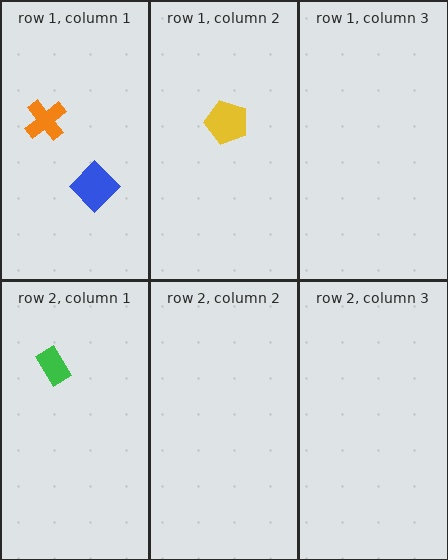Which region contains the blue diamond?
The row 1, column 1 region.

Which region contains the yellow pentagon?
The row 1, column 2 region.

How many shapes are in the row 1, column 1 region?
2.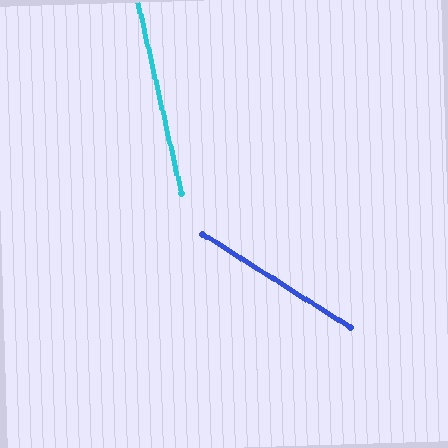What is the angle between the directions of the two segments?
Approximately 45 degrees.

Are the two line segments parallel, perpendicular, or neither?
Neither parallel nor perpendicular — they differ by about 45°.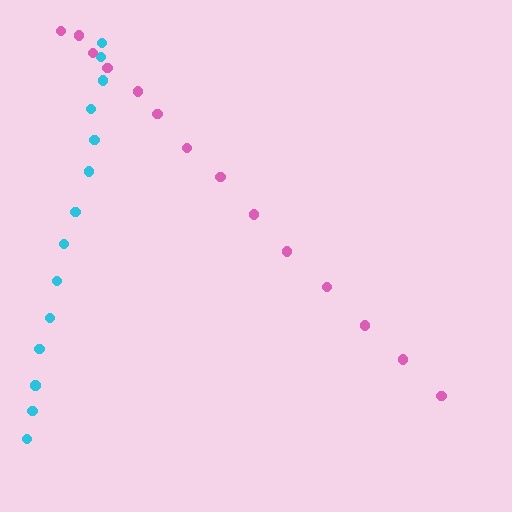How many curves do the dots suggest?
There are 2 distinct paths.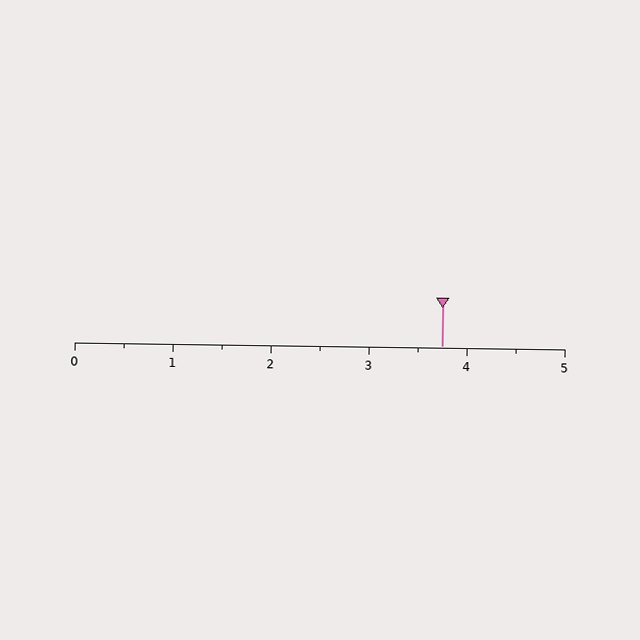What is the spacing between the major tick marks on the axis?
The major ticks are spaced 1 apart.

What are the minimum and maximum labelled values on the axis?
The axis runs from 0 to 5.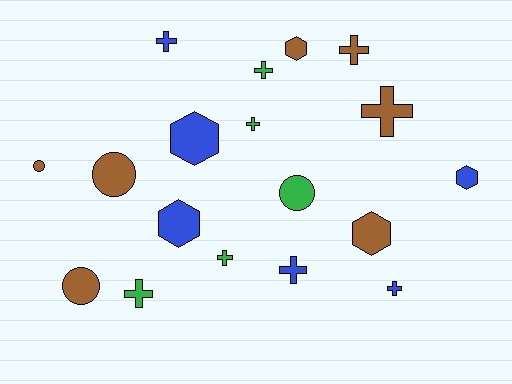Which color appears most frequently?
Brown, with 7 objects.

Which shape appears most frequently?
Cross, with 9 objects.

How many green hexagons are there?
There are no green hexagons.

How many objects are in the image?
There are 18 objects.